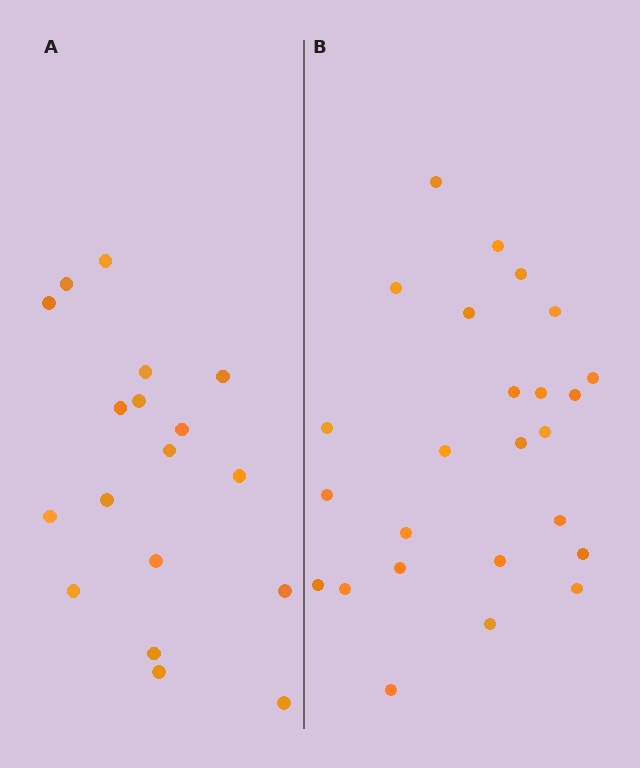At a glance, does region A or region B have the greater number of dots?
Region B (the right region) has more dots.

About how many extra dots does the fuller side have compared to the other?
Region B has roughly 8 or so more dots than region A.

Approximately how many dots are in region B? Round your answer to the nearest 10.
About 20 dots. (The exact count is 25, which rounds to 20.)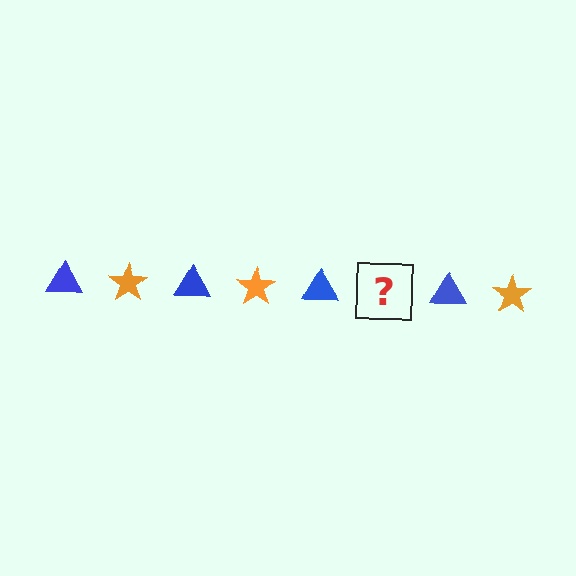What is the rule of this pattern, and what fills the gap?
The rule is that the pattern alternates between blue triangle and orange star. The gap should be filled with an orange star.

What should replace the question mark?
The question mark should be replaced with an orange star.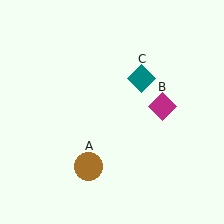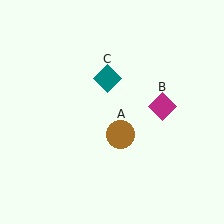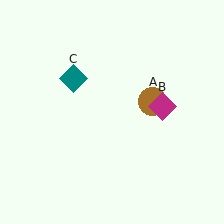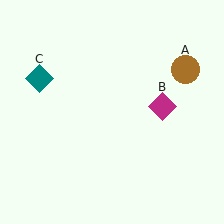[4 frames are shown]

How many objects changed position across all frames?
2 objects changed position: brown circle (object A), teal diamond (object C).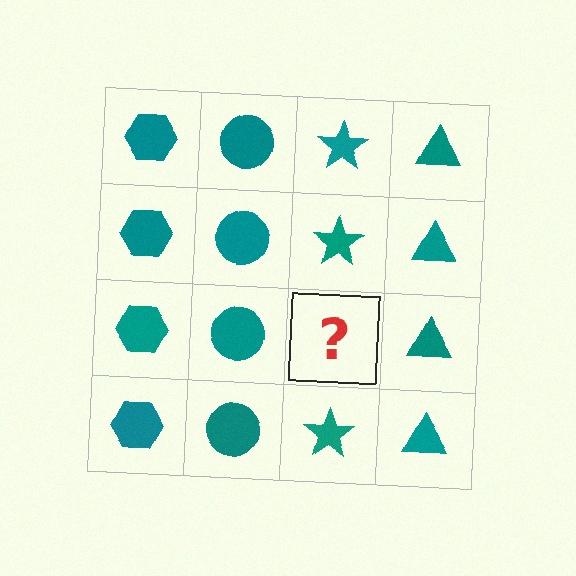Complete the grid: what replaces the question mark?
The question mark should be replaced with a teal star.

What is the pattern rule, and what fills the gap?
The rule is that each column has a consistent shape. The gap should be filled with a teal star.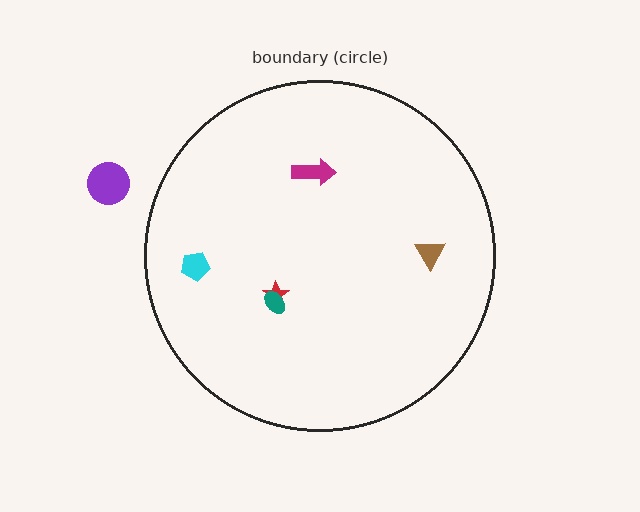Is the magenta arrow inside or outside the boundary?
Inside.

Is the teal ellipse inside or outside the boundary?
Inside.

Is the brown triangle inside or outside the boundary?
Inside.